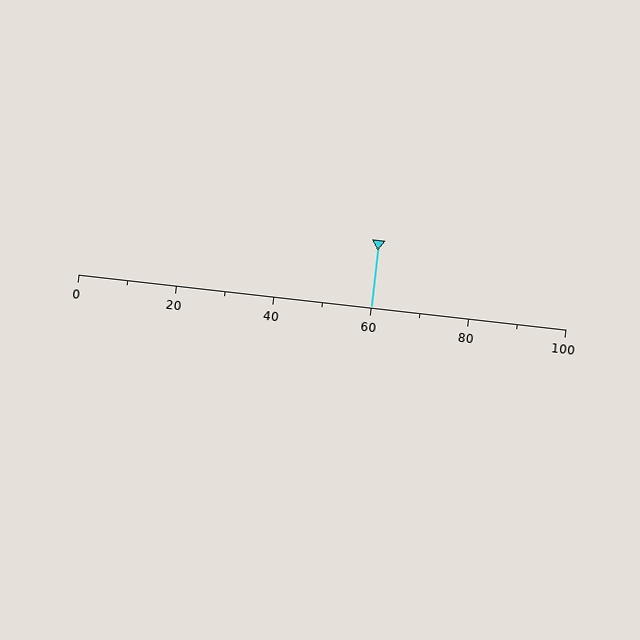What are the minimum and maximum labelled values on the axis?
The axis runs from 0 to 100.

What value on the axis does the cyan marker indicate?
The marker indicates approximately 60.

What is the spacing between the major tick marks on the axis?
The major ticks are spaced 20 apart.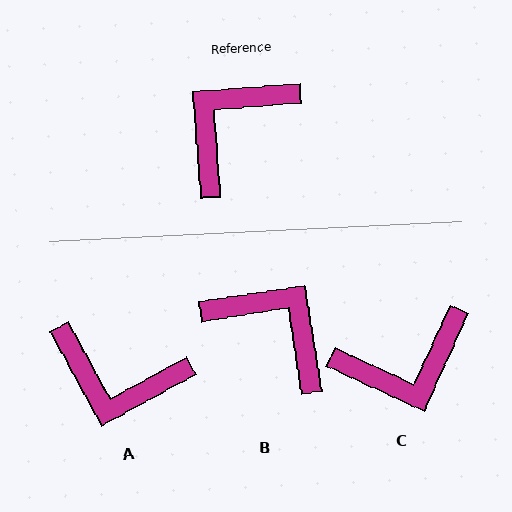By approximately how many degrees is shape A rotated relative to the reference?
Approximately 114 degrees counter-clockwise.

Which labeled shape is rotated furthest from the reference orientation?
C, about 151 degrees away.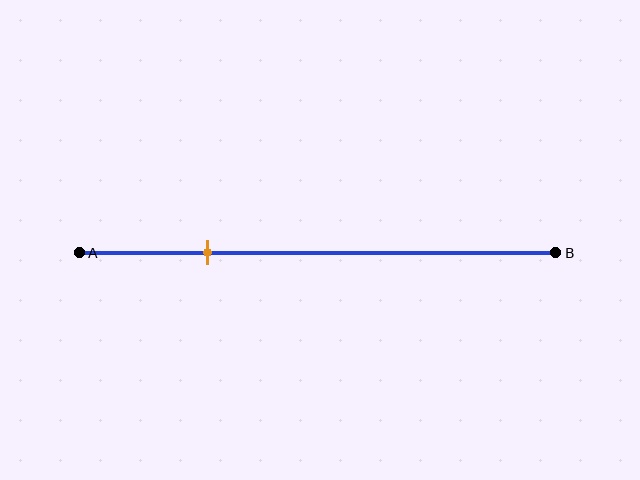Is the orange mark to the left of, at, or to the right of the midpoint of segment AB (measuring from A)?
The orange mark is to the left of the midpoint of segment AB.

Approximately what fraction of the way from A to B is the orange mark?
The orange mark is approximately 25% of the way from A to B.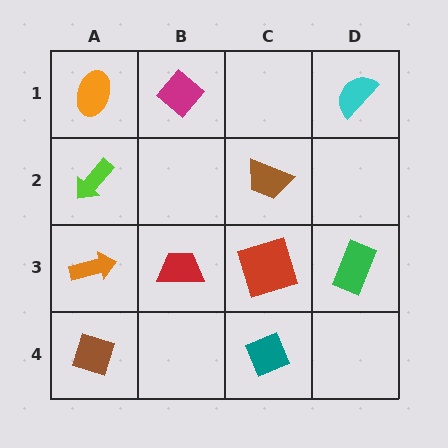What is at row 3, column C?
A red square.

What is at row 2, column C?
A brown trapezoid.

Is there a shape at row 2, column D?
No, that cell is empty.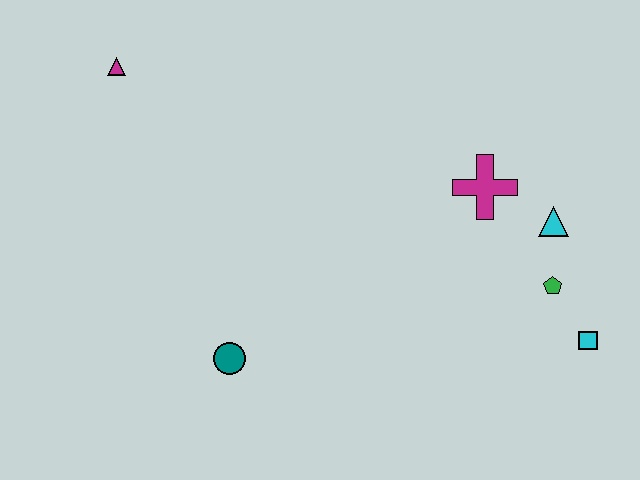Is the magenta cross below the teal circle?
No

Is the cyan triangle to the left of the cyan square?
Yes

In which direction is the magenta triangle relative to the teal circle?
The magenta triangle is above the teal circle.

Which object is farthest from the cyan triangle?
The magenta triangle is farthest from the cyan triangle.